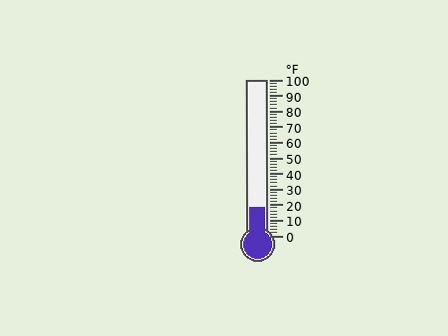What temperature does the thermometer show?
The thermometer shows approximately 18°F.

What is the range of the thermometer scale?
The thermometer scale ranges from 0°F to 100°F.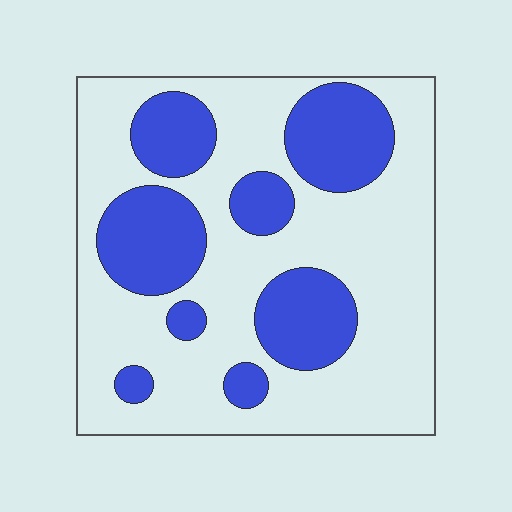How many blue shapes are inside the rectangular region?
8.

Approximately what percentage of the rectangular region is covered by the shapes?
Approximately 30%.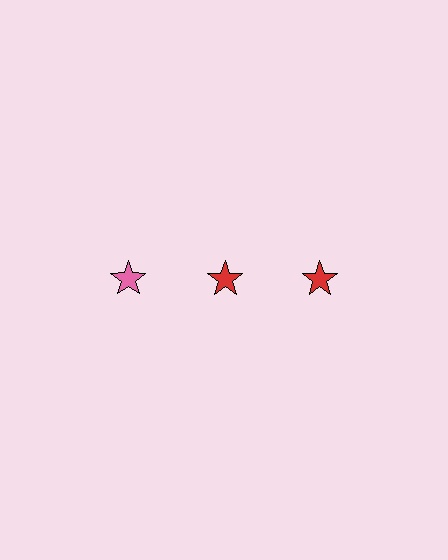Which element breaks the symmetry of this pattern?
The pink star in the top row, leftmost column breaks the symmetry. All other shapes are red stars.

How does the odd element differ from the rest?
It has a different color: pink instead of red.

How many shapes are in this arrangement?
There are 3 shapes arranged in a grid pattern.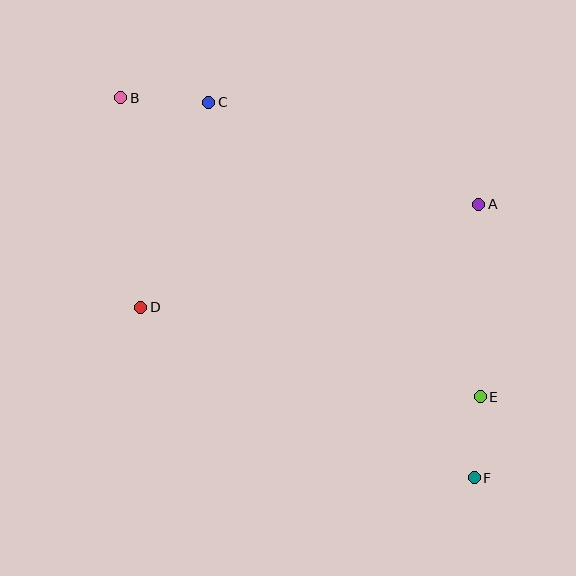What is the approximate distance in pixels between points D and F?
The distance between D and F is approximately 374 pixels.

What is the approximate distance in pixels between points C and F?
The distance between C and F is approximately 460 pixels.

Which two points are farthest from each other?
Points B and F are farthest from each other.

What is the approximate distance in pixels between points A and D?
The distance between A and D is approximately 354 pixels.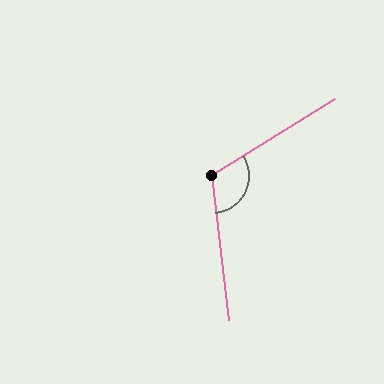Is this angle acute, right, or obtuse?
It is obtuse.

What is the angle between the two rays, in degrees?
Approximately 115 degrees.